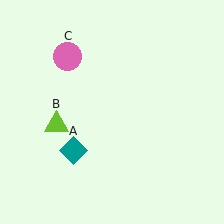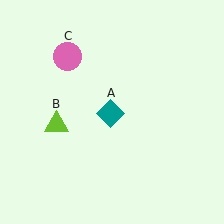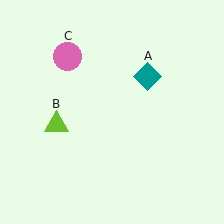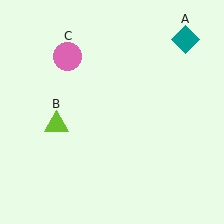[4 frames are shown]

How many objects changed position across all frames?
1 object changed position: teal diamond (object A).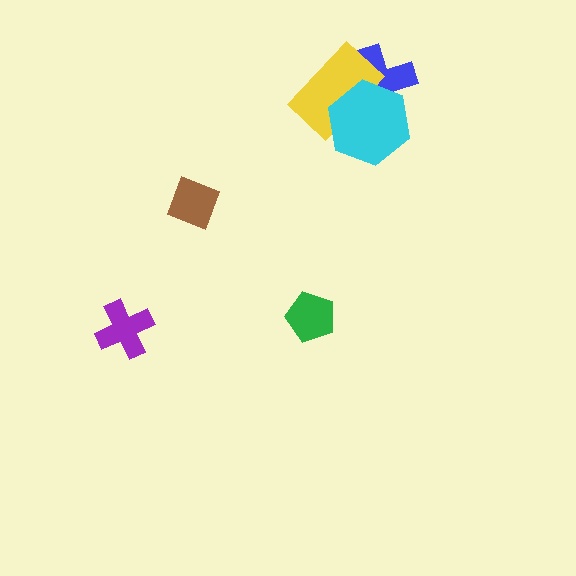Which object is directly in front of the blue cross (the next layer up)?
The yellow rectangle is directly in front of the blue cross.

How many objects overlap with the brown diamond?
0 objects overlap with the brown diamond.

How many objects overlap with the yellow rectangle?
2 objects overlap with the yellow rectangle.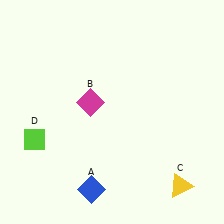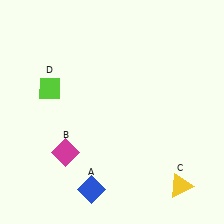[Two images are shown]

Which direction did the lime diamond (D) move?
The lime diamond (D) moved up.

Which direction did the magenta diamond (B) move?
The magenta diamond (B) moved down.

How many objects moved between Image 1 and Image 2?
2 objects moved between the two images.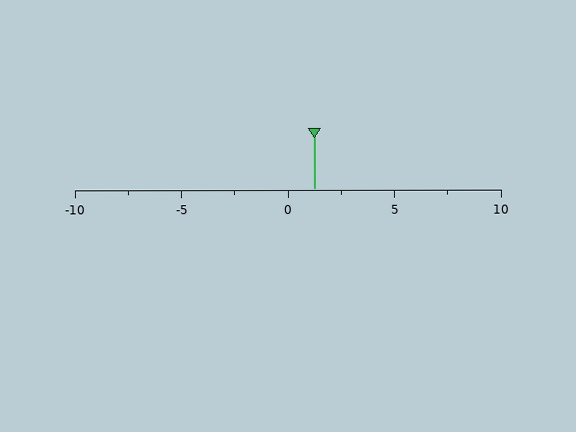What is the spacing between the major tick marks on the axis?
The major ticks are spaced 5 apart.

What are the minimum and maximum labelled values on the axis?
The axis runs from -10 to 10.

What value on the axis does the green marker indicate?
The marker indicates approximately 1.2.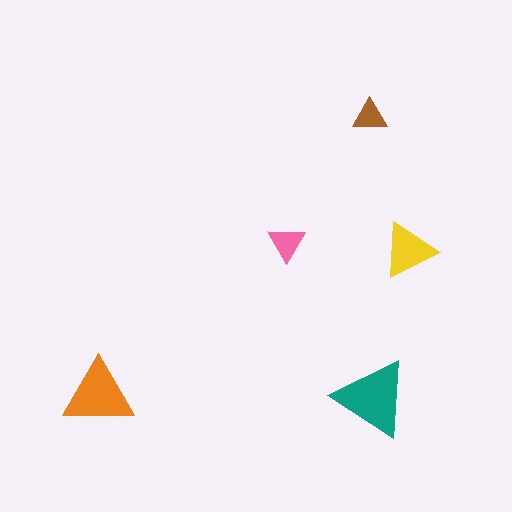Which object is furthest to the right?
The yellow triangle is rightmost.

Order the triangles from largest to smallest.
the teal one, the orange one, the yellow one, the pink one, the brown one.